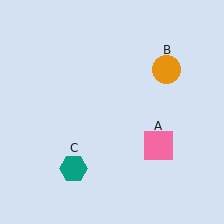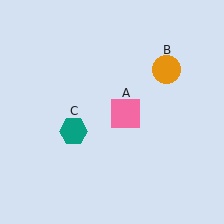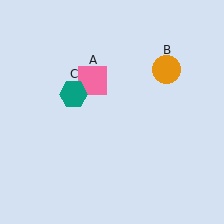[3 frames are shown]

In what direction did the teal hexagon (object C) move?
The teal hexagon (object C) moved up.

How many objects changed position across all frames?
2 objects changed position: pink square (object A), teal hexagon (object C).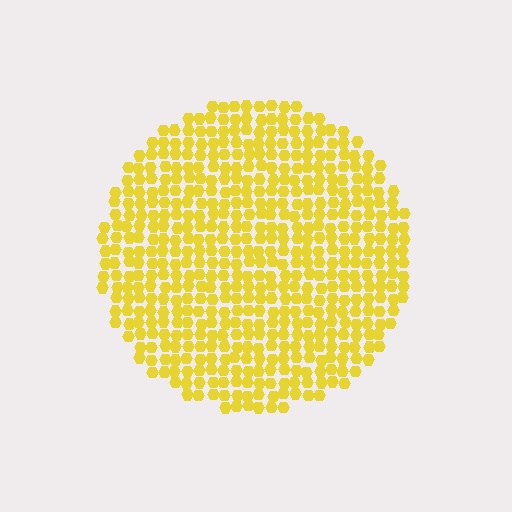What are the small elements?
The small elements are hexagons.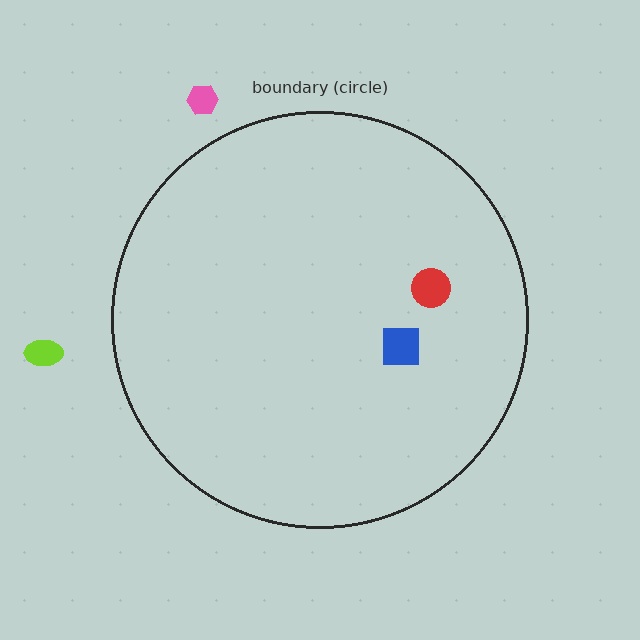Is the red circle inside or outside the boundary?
Inside.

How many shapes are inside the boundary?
2 inside, 2 outside.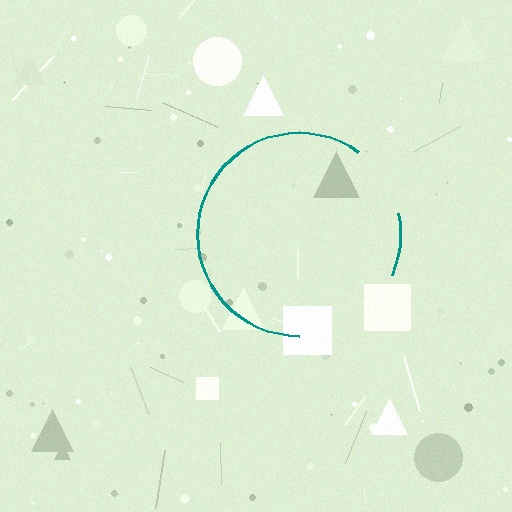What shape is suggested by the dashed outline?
The dashed outline suggests a circle.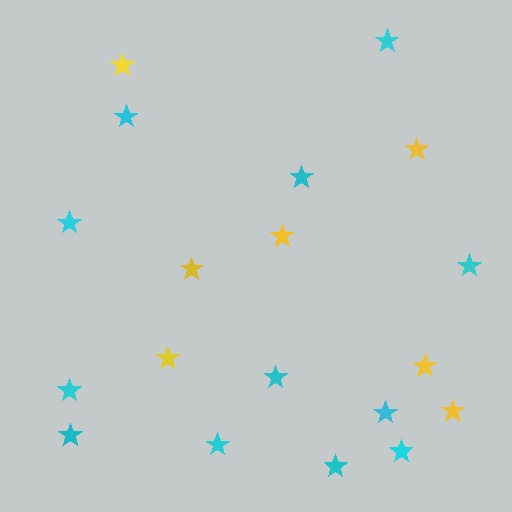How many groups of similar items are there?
There are 2 groups: one group of yellow stars (7) and one group of cyan stars (12).